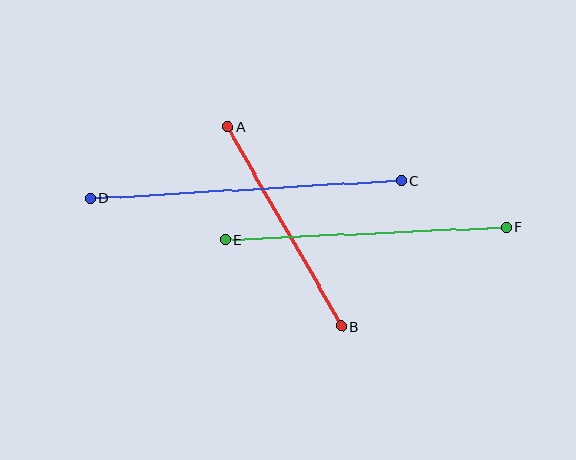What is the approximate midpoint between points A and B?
The midpoint is at approximately (285, 226) pixels.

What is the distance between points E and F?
The distance is approximately 282 pixels.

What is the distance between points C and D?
The distance is approximately 312 pixels.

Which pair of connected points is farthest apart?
Points C and D are farthest apart.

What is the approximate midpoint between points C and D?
The midpoint is at approximately (246, 190) pixels.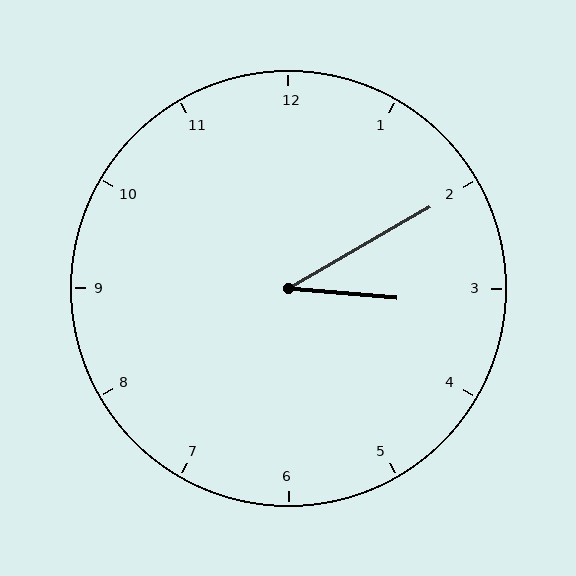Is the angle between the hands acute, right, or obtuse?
It is acute.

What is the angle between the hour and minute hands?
Approximately 35 degrees.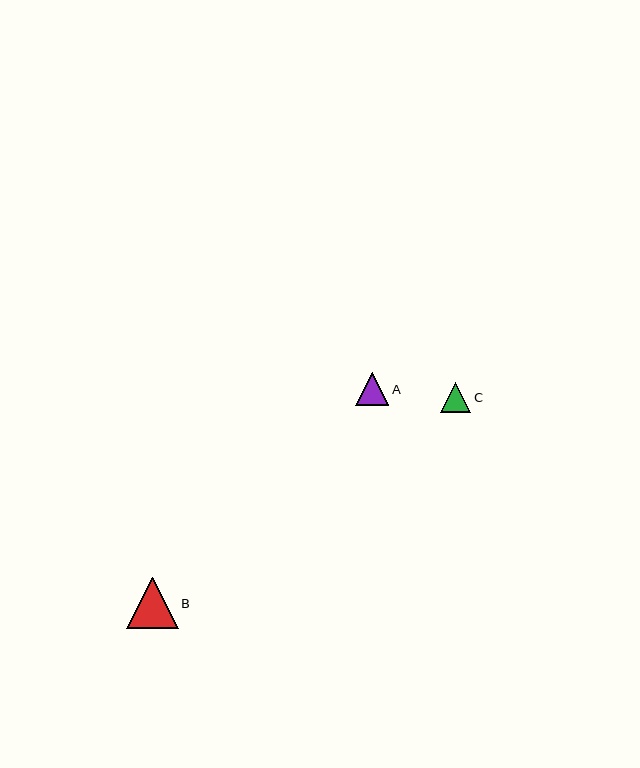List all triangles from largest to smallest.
From largest to smallest: B, A, C.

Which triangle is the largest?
Triangle B is the largest with a size of approximately 52 pixels.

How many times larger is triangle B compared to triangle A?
Triangle B is approximately 1.5 times the size of triangle A.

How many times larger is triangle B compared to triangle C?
Triangle B is approximately 1.7 times the size of triangle C.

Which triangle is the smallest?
Triangle C is the smallest with a size of approximately 30 pixels.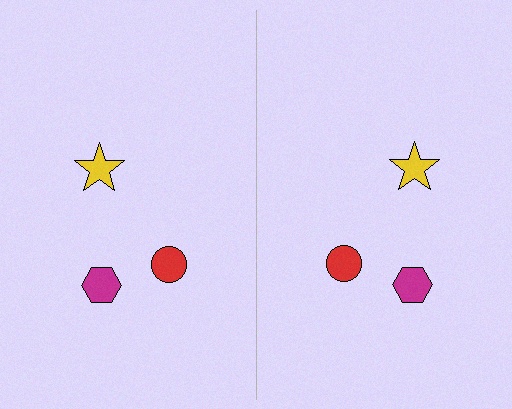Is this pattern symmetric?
Yes, this pattern has bilateral (reflection) symmetry.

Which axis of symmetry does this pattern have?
The pattern has a vertical axis of symmetry running through the center of the image.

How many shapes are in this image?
There are 6 shapes in this image.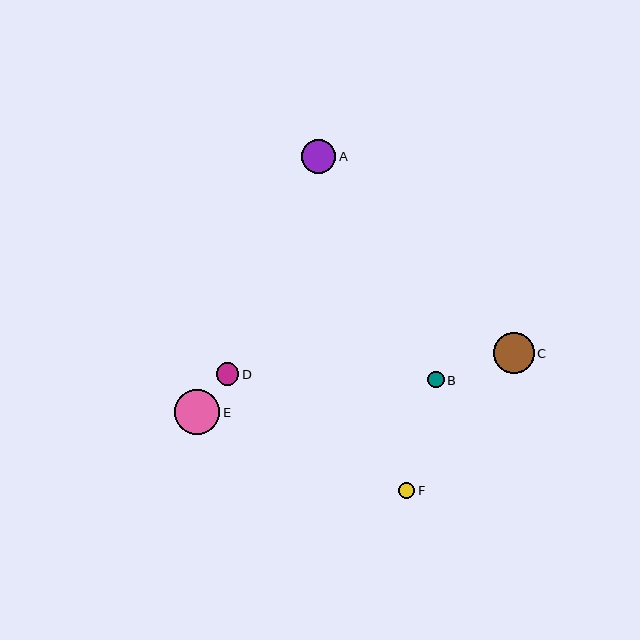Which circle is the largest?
Circle E is the largest with a size of approximately 45 pixels.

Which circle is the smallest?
Circle F is the smallest with a size of approximately 16 pixels.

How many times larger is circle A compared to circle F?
Circle A is approximately 2.1 times the size of circle F.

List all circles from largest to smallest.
From largest to smallest: E, C, A, D, B, F.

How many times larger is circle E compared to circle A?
Circle E is approximately 1.3 times the size of circle A.